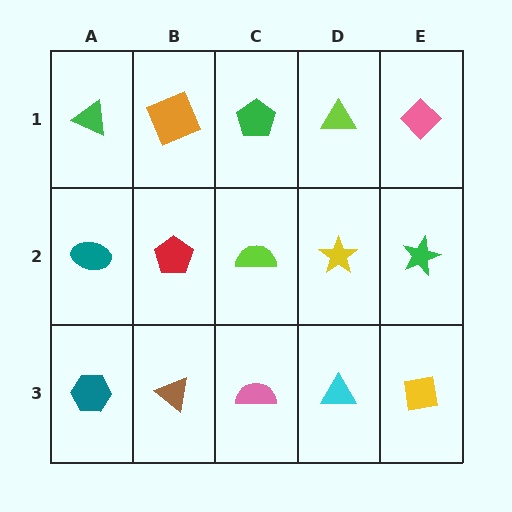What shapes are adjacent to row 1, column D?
A yellow star (row 2, column D), a green pentagon (row 1, column C), a pink diamond (row 1, column E).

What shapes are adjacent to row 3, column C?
A lime semicircle (row 2, column C), a brown triangle (row 3, column B), a cyan triangle (row 3, column D).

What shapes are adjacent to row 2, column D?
A lime triangle (row 1, column D), a cyan triangle (row 3, column D), a lime semicircle (row 2, column C), a green star (row 2, column E).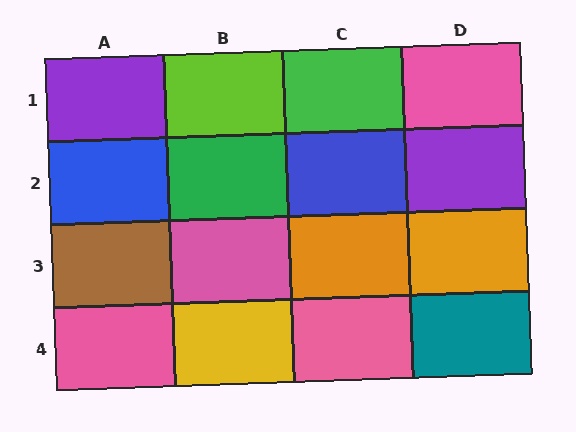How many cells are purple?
2 cells are purple.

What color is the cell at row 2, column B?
Green.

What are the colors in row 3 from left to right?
Brown, pink, orange, orange.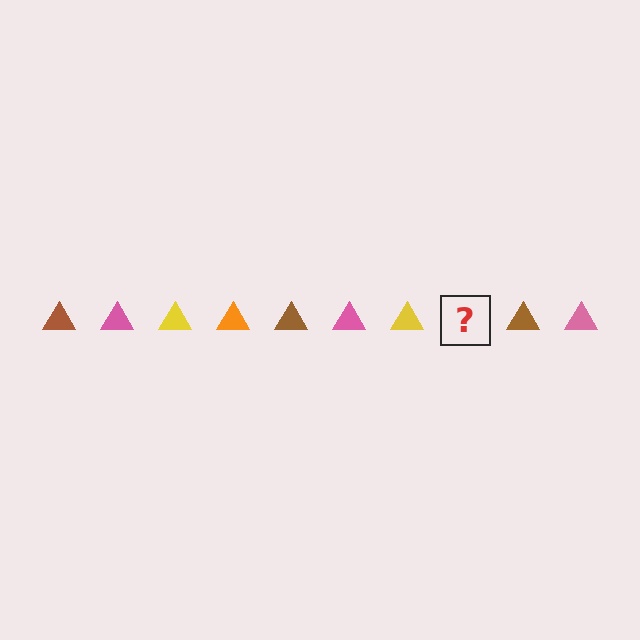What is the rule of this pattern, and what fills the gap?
The rule is that the pattern cycles through brown, pink, yellow, orange triangles. The gap should be filled with an orange triangle.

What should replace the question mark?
The question mark should be replaced with an orange triangle.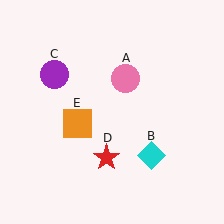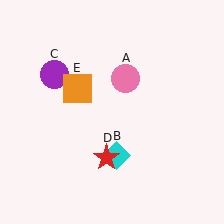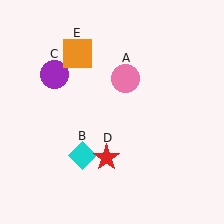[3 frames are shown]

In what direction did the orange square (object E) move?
The orange square (object E) moved up.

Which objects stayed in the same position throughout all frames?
Pink circle (object A) and purple circle (object C) and red star (object D) remained stationary.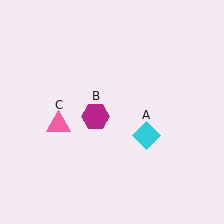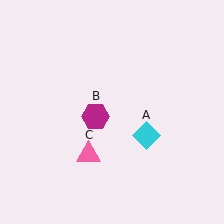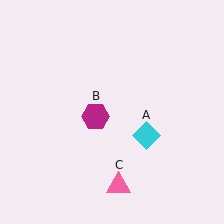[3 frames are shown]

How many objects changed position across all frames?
1 object changed position: pink triangle (object C).